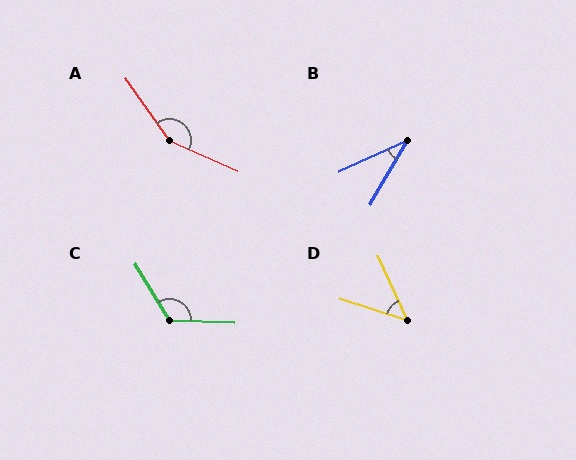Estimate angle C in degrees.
Approximately 123 degrees.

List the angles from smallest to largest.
B (35°), D (48°), C (123°), A (150°).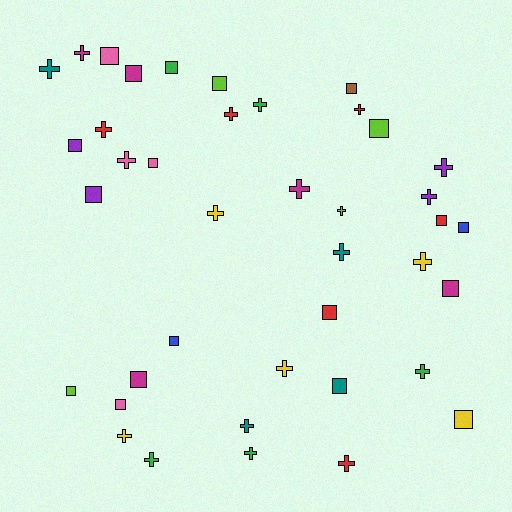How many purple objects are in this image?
There are 4 purple objects.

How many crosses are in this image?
There are 21 crosses.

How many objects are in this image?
There are 40 objects.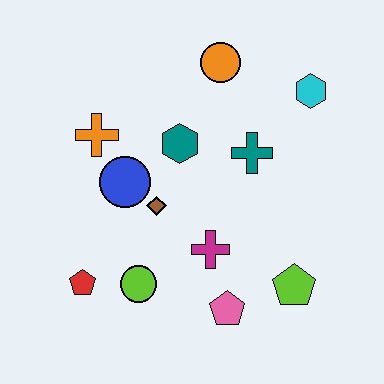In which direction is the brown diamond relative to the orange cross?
The brown diamond is below the orange cross.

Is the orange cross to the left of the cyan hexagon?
Yes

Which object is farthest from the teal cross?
The red pentagon is farthest from the teal cross.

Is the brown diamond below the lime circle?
No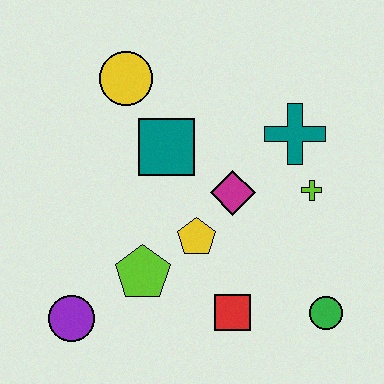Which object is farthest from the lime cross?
The purple circle is farthest from the lime cross.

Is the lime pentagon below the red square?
No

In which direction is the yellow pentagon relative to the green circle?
The yellow pentagon is to the left of the green circle.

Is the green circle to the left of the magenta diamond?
No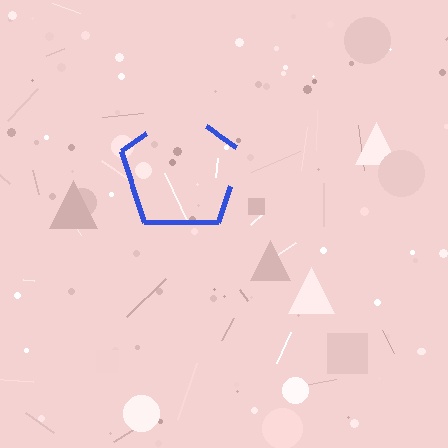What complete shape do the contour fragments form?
The contour fragments form a pentagon.